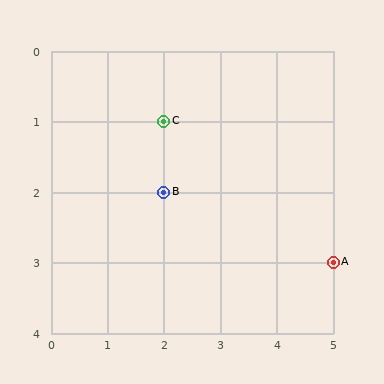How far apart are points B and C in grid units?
Points B and C are 1 row apart.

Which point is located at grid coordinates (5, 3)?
Point A is at (5, 3).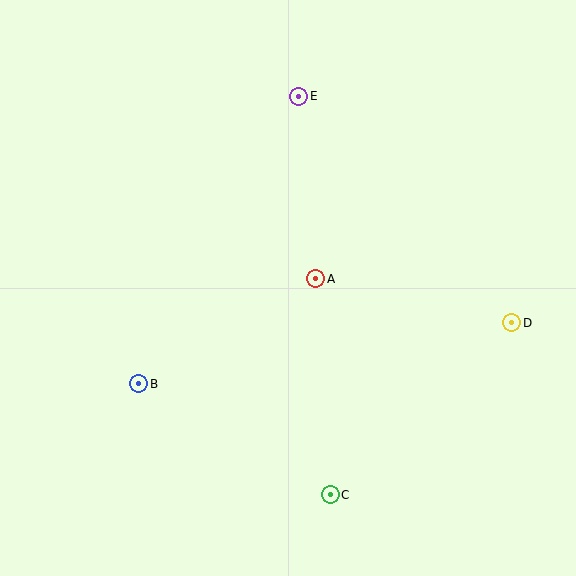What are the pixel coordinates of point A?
Point A is at (316, 279).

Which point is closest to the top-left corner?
Point E is closest to the top-left corner.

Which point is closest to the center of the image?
Point A at (316, 279) is closest to the center.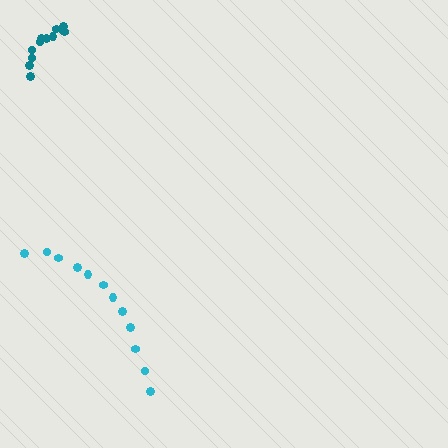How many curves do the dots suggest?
There are 2 distinct paths.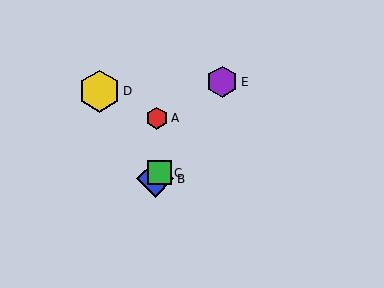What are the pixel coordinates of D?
Object D is at (99, 91).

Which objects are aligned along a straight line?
Objects B, C, E are aligned along a straight line.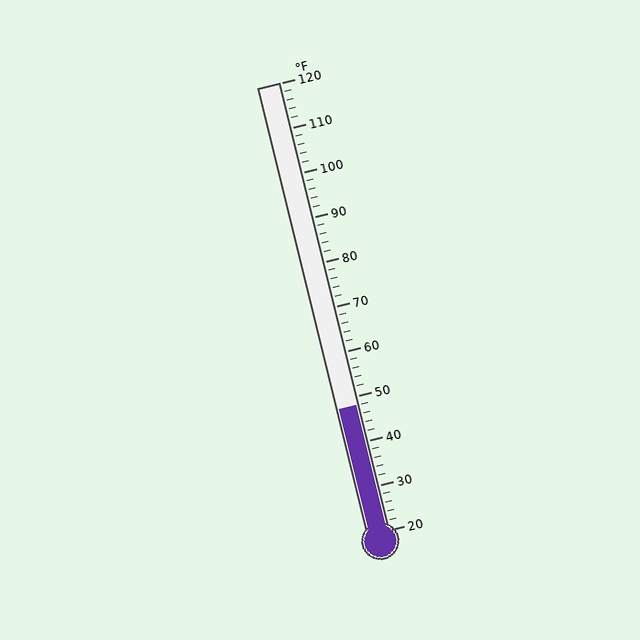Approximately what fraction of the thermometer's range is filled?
The thermometer is filled to approximately 30% of its range.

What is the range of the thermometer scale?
The thermometer scale ranges from 20°F to 120°F.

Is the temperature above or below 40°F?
The temperature is above 40°F.